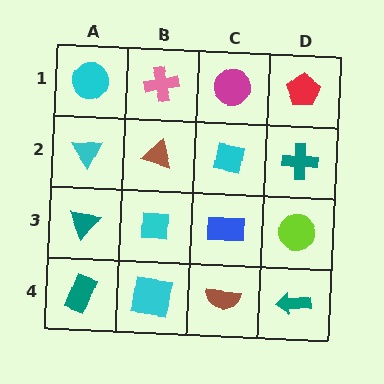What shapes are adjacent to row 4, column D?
A lime circle (row 3, column D), a brown semicircle (row 4, column C).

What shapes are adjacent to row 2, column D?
A red pentagon (row 1, column D), a lime circle (row 3, column D), a cyan square (row 2, column C).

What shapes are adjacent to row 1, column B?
A brown triangle (row 2, column B), a cyan circle (row 1, column A), a magenta circle (row 1, column C).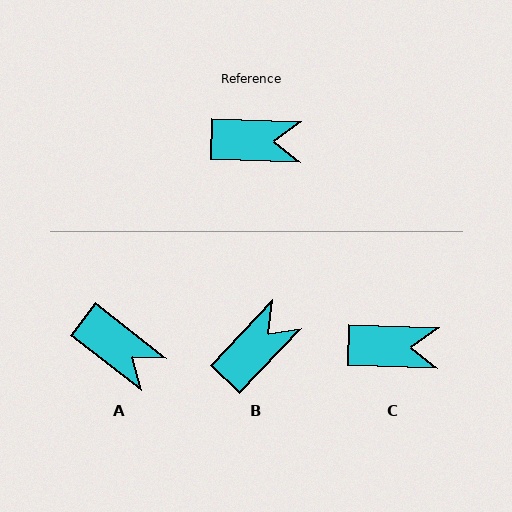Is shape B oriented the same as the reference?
No, it is off by about 48 degrees.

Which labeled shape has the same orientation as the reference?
C.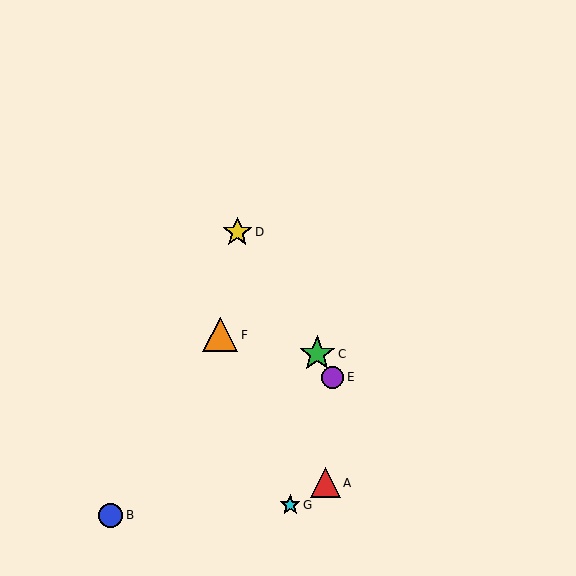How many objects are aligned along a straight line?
3 objects (C, D, E) are aligned along a straight line.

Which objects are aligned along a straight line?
Objects C, D, E are aligned along a straight line.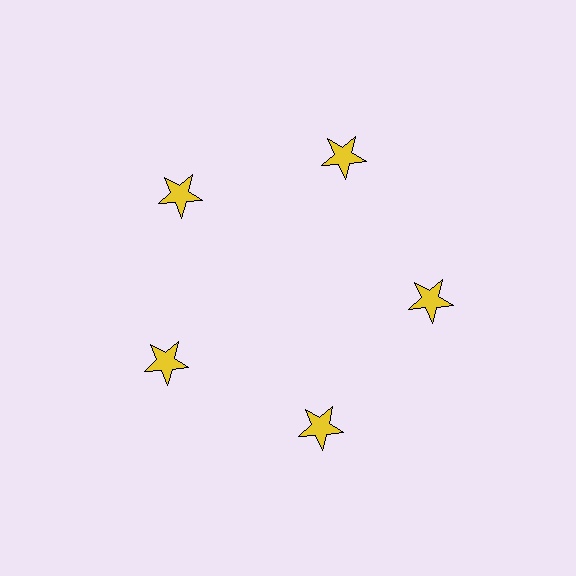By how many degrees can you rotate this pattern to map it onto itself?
The pattern maps onto itself every 72 degrees of rotation.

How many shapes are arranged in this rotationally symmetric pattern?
There are 5 shapes, arranged in 5 groups of 1.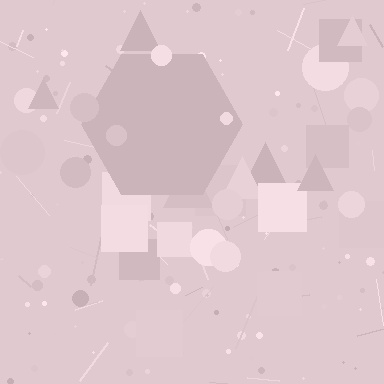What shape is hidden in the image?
A hexagon is hidden in the image.